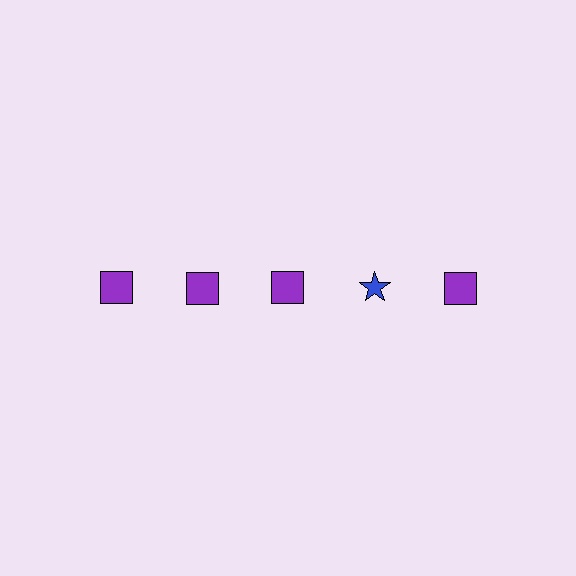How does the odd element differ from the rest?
It differs in both color (blue instead of purple) and shape (star instead of square).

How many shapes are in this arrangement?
There are 5 shapes arranged in a grid pattern.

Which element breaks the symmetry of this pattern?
The blue star in the top row, second from right column breaks the symmetry. All other shapes are purple squares.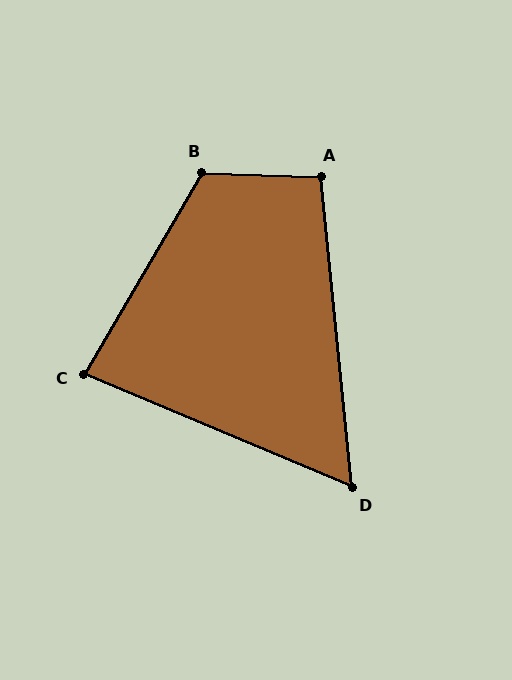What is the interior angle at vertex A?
Approximately 98 degrees (obtuse).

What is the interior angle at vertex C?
Approximately 82 degrees (acute).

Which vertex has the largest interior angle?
B, at approximately 119 degrees.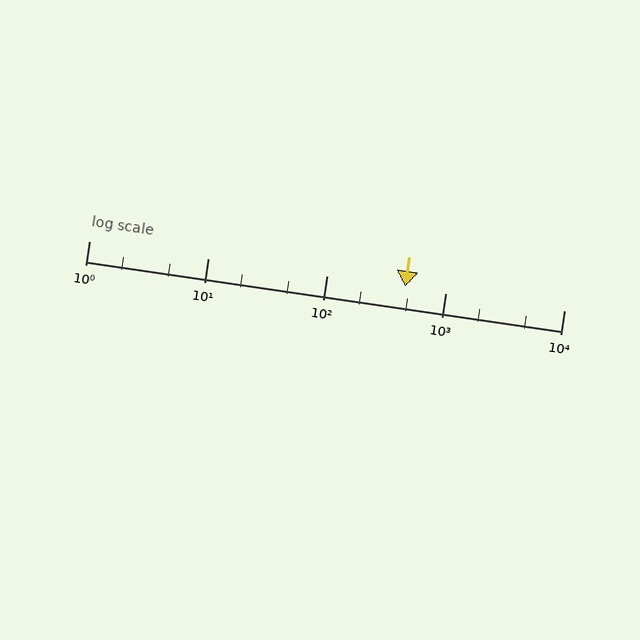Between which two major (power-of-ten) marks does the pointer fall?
The pointer is between 100 and 1000.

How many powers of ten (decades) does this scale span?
The scale spans 4 decades, from 1 to 10000.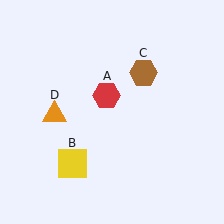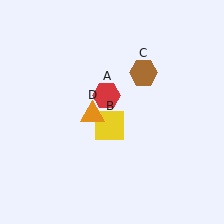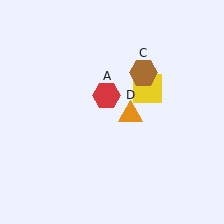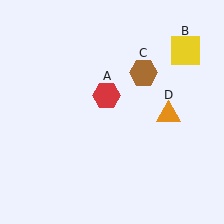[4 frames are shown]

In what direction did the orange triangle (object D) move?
The orange triangle (object D) moved right.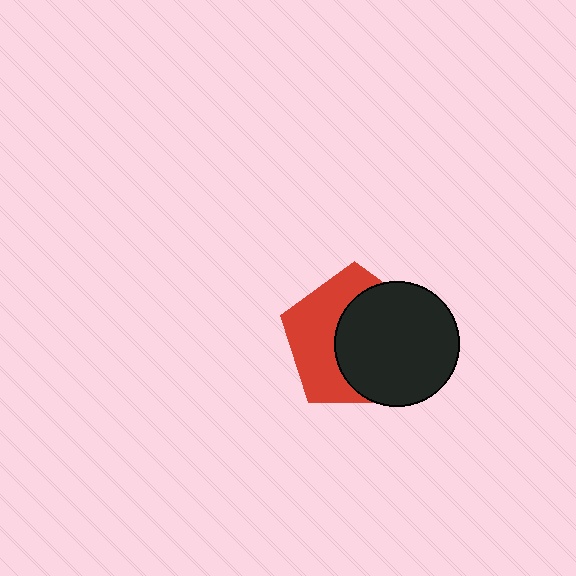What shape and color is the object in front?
The object in front is a black circle.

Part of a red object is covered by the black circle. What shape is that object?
It is a pentagon.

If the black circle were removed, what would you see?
You would see the complete red pentagon.